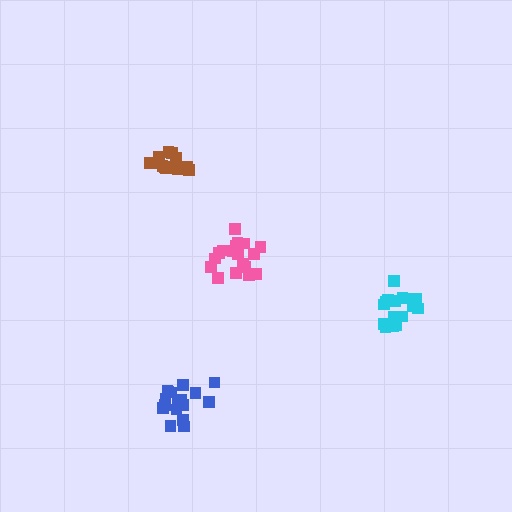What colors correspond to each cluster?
The clusters are colored: blue, pink, brown, cyan.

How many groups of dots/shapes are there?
There are 4 groups.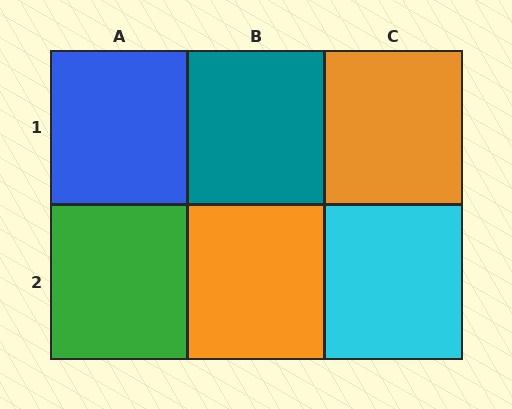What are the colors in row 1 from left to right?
Blue, teal, orange.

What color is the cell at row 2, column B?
Orange.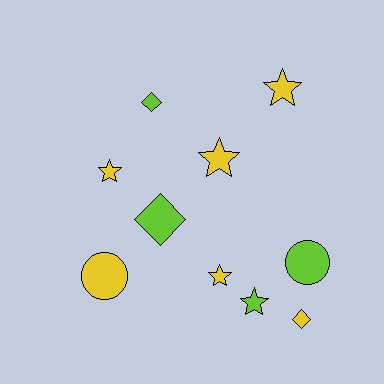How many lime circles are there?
There is 1 lime circle.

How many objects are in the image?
There are 10 objects.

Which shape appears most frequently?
Star, with 5 objects.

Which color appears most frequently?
Yellow, with 6 objects.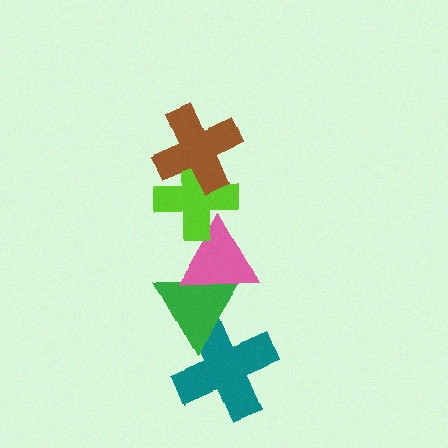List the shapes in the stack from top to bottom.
From top to bottom: the brown cross, the lime cross, the pink triangle, the green triangle, the teal cross.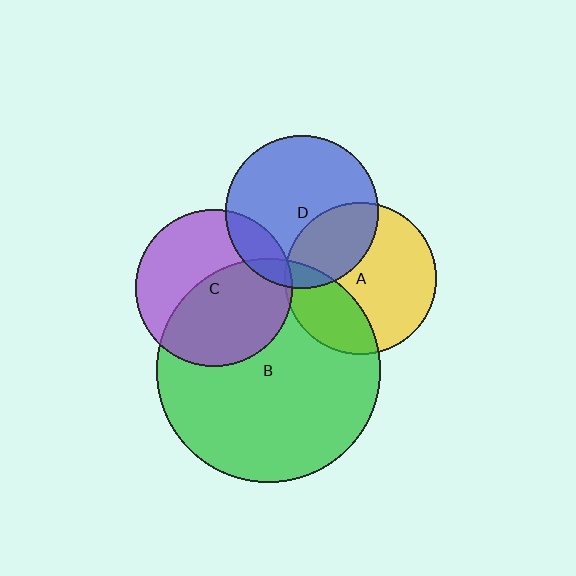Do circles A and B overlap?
Yes.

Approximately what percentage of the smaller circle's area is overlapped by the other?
Approximately 30%.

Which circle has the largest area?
Circle B (green).